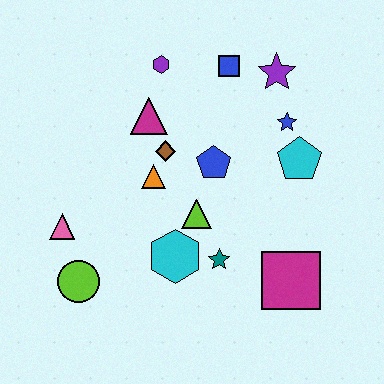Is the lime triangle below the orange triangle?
Yes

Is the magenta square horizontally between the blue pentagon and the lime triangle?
No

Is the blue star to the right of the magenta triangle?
Yes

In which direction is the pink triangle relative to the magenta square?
The pink triangle is to the left of the magenta square.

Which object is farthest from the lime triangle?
The purple star is farthest from the lime triangle.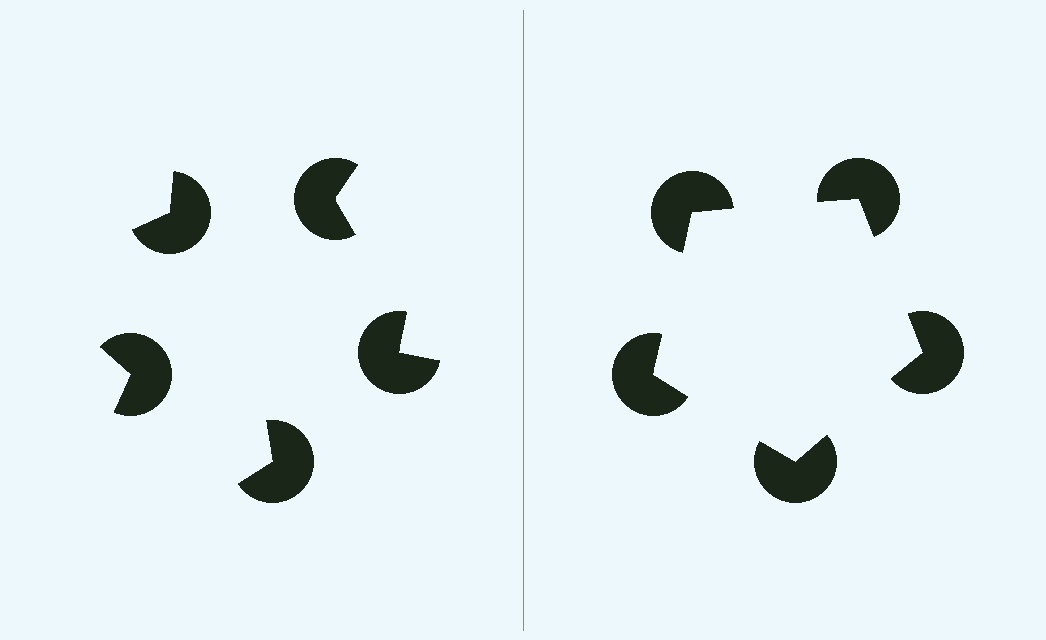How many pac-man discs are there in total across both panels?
10 — 5 on each side.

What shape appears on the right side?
An illusory pentagon.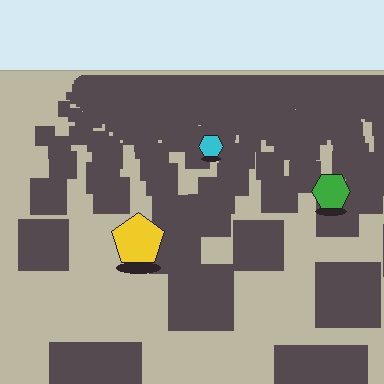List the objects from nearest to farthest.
From nearest to farthest: the yellow pentagon, the green hexagon, the cyan hexagon.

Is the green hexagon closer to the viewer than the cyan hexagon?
Yes. The green hexagon is closer — you can tell from the texture gradient: the ground texture is coarser near it.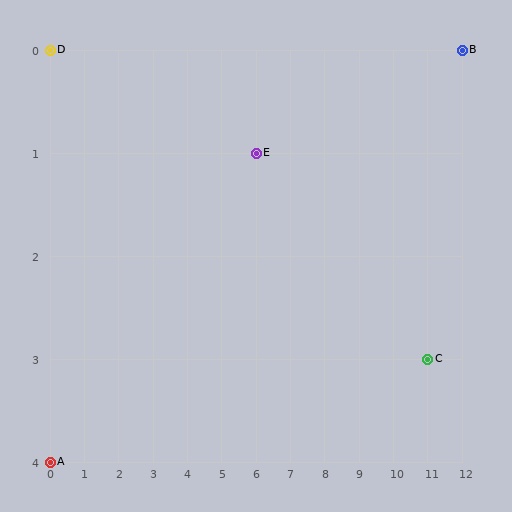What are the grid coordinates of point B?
Point B is at grid coordinates (12, 0).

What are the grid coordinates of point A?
Point A is at grid coordinates (0, 4).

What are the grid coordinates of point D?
Point D is at grid coordinates (0, 0).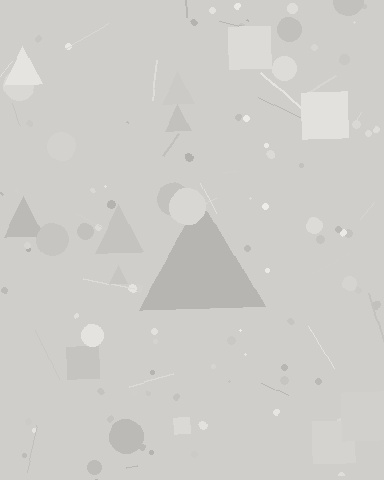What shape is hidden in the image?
A triangle is hidden in the image.